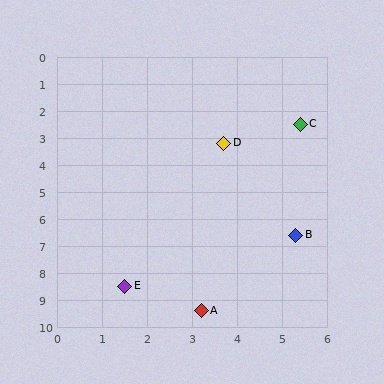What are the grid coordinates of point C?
Point C is at approximately (5.4, 2.5).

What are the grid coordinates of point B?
Point B is at approximately (5.3, 6.6).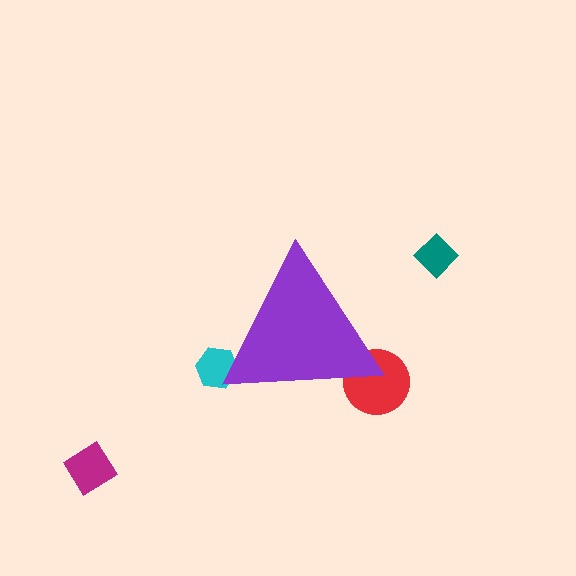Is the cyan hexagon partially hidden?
Yes, the cyan hexagon is partially hidden behind the purple triangle.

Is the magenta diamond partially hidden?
No, the magenta diamond is fully visible.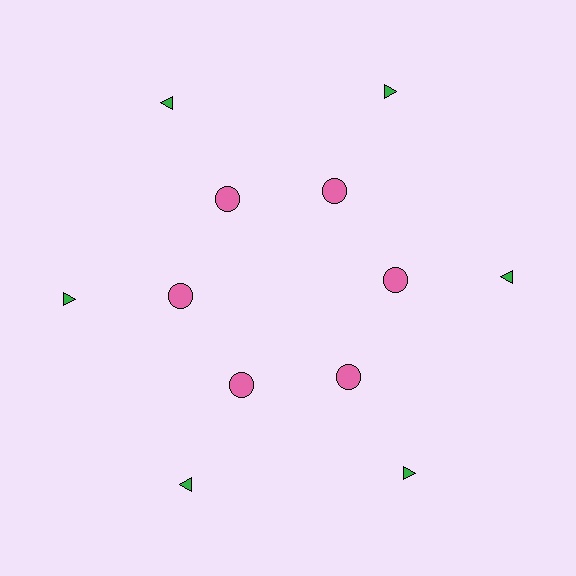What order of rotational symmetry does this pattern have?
This pattern has 6-fold rotational symmetry.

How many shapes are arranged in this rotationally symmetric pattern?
There are 12 shapes, arranged in 6 groups of 2.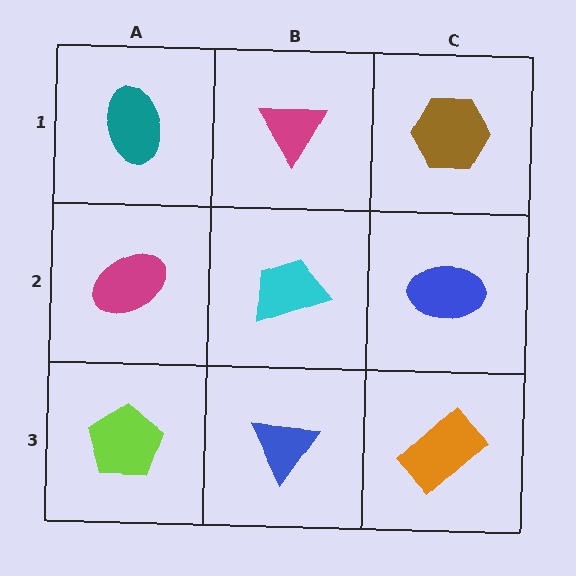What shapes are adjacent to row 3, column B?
A cyan trapezoid (row 2, column B), a lime pentagon (row 3, column A), an orange rectangle (row 3, column C).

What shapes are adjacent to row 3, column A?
A magenta ellipse (row 2, column A), a blue triangle (row 3, column B).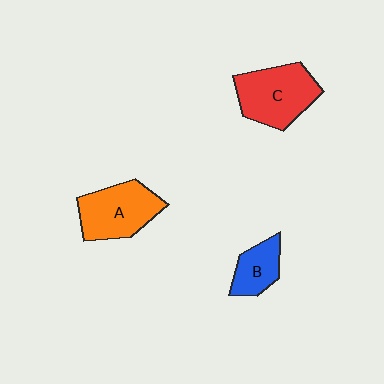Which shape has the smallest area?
Shape B (blue).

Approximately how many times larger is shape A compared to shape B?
Approximately 1.8 times.